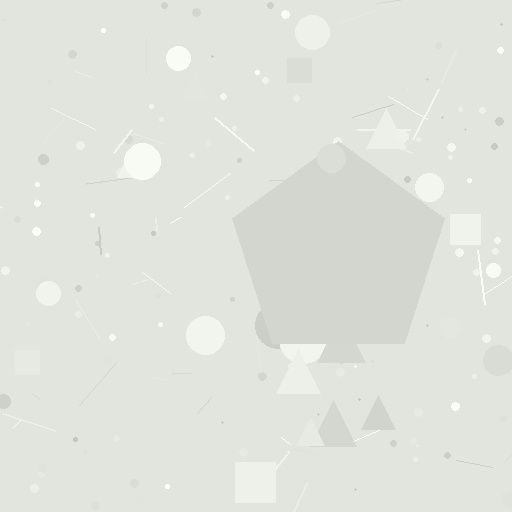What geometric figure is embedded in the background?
A pentagon is embedded in the background.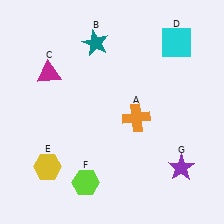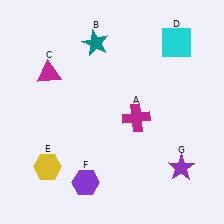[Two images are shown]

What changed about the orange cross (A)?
In Image 1, A is orange. In Image 2, it changed to magenta.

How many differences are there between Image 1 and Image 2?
There are 2 differences between the two images.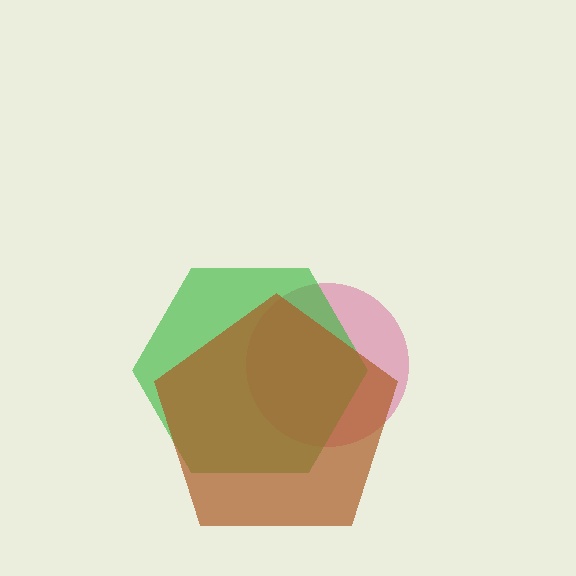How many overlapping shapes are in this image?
There are 3 overlapping shapes in the image.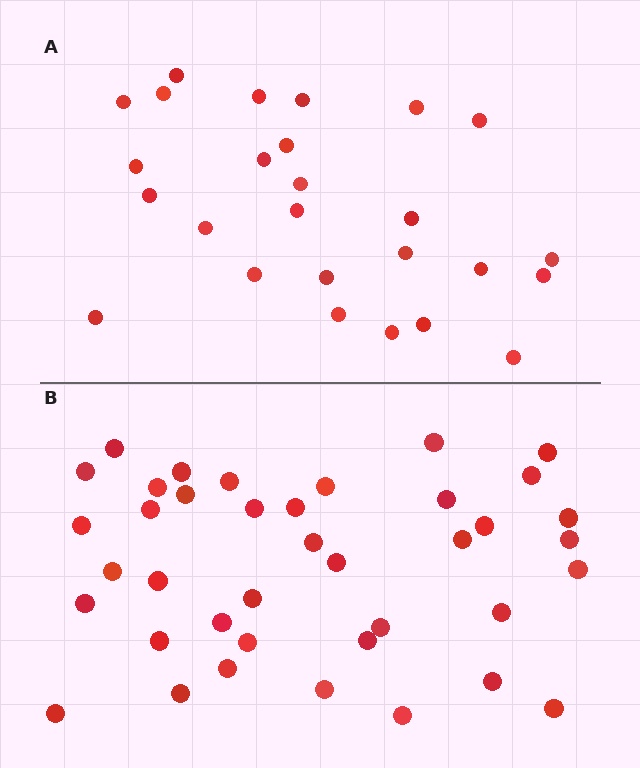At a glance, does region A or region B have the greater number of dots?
Region B (the bottom region) has more dots.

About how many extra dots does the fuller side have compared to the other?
Region B has approximately 15 more dots than region A.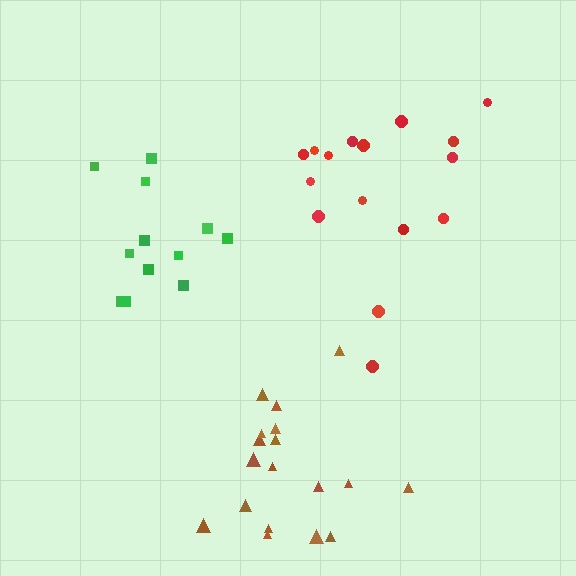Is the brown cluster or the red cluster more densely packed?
Brown.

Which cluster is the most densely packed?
Brown.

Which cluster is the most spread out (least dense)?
Red.